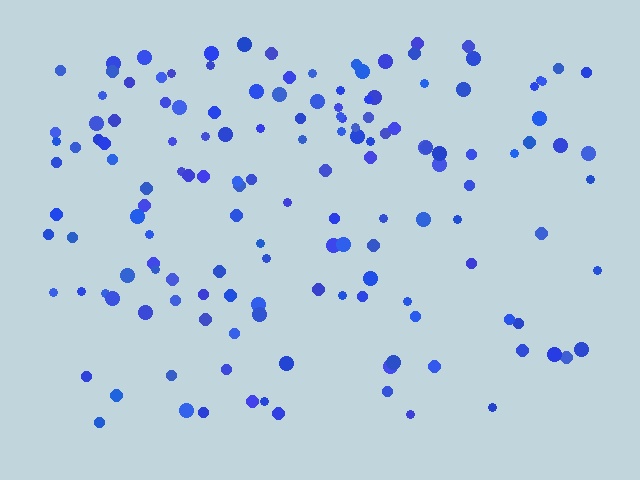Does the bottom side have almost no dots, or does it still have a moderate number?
Still a moderate number, just noticeably fewer than the top.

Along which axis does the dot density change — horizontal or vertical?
Vertical.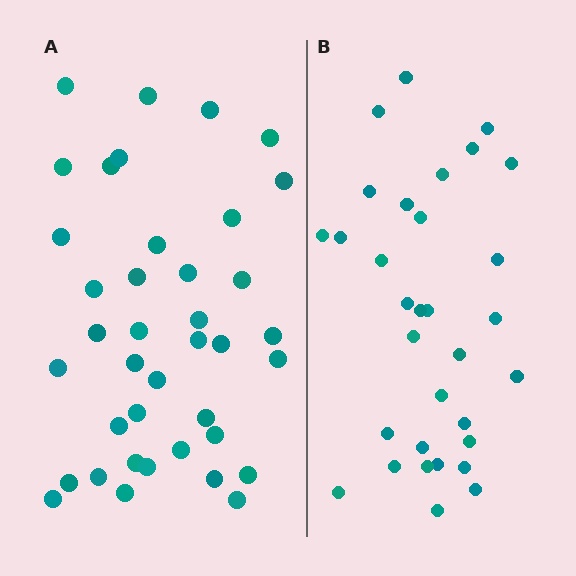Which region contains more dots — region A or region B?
Region A (the left region) has more dots.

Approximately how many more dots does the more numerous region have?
Region A has roughly 8 or so more dots than region B.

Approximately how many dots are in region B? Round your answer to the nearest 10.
About 30 dots. (The exact count is 32, which rounds to 30.)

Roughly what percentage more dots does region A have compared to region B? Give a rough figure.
About 20% more.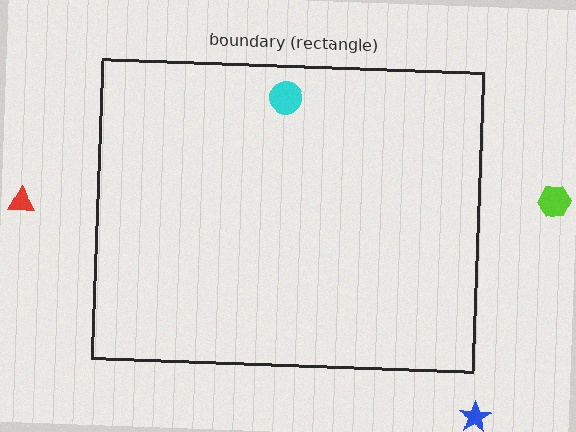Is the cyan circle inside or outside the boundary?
Inside.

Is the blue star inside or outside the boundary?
Outside.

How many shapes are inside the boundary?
1 inside, 3 outside.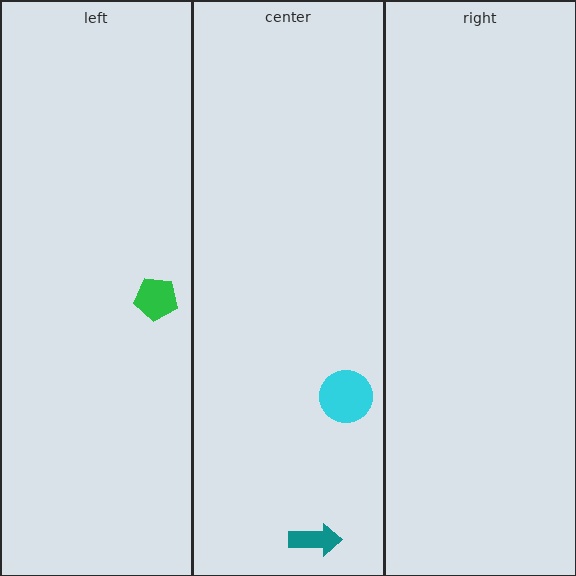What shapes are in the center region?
The teal arrow, the cyan circle.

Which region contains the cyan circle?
The center region.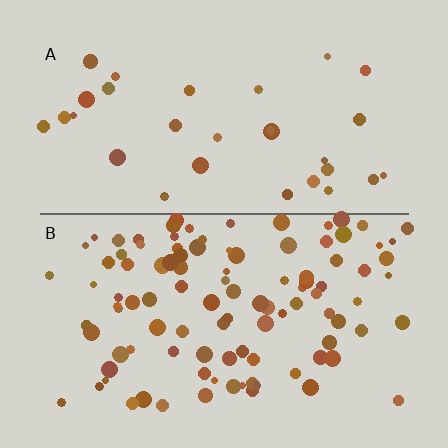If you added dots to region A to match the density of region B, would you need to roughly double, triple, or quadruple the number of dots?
Approximately quadruple.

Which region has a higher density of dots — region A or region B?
B (the bottom).